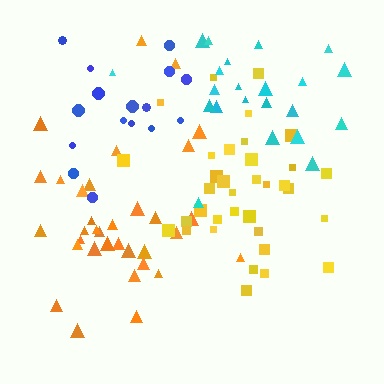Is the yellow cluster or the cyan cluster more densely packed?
Yellow.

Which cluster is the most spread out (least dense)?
Cyan.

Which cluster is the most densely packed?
Yellow.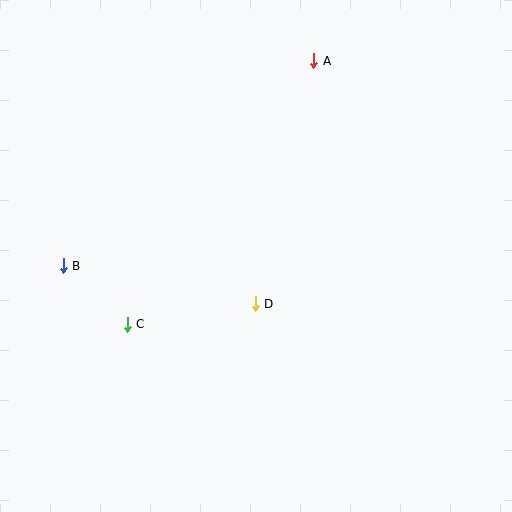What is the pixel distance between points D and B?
The distance between D and B is 196 pixels.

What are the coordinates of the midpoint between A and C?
The midpoint between A and C is at (221, 193).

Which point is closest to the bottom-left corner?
Point C is closest to the bottom-left corner.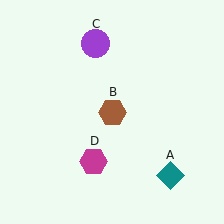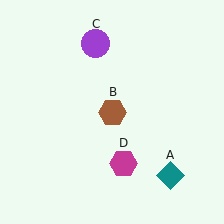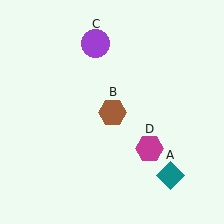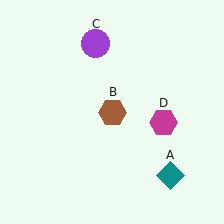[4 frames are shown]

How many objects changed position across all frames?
1 object changed position: magenta hexagon (object D).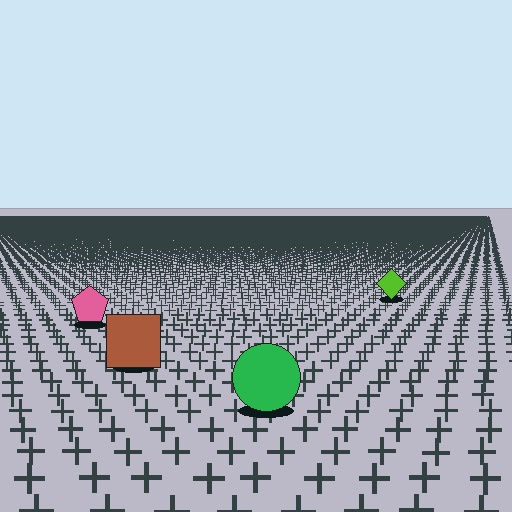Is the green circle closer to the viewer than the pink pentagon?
Yes. The green circle is closer — you can tell from the texture gradient: the ground texture is coarser near it.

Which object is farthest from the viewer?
The lime diamond is farthest from the viewer. It appears smaller and the ground texture around it is denser.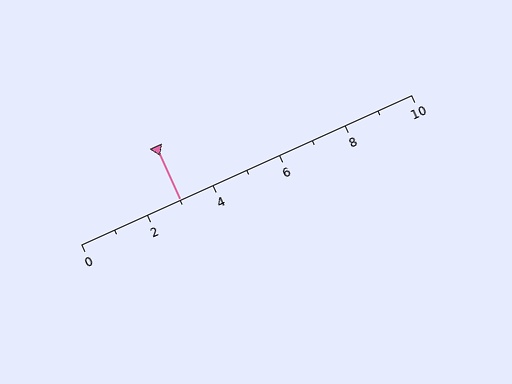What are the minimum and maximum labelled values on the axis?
The axis runs from 0 to 10.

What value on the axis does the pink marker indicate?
The marker indicates approximately 3.